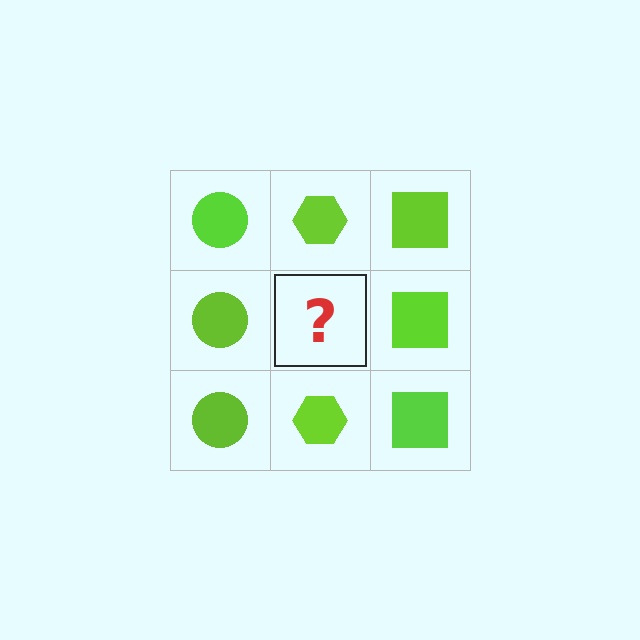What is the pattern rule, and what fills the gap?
The rule is that each column has a consistent shape. The gap should be filled with a lime hexagon.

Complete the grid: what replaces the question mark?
The question mark should be replaced with a lime hexagon.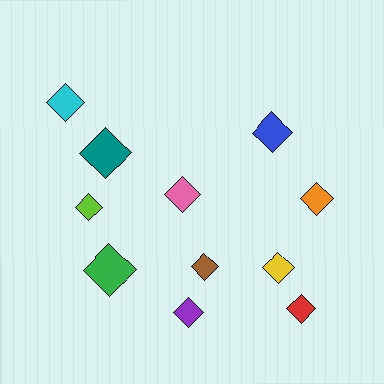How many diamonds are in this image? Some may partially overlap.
There are 11 diamonds.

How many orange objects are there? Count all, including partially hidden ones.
There is 1 orange object.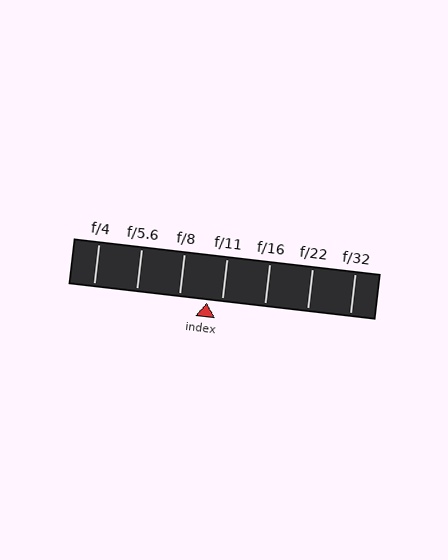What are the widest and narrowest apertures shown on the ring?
The widest aperture shown is f/4 and the narrowest is f/32.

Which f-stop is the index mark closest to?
The index mark is closest to f/11.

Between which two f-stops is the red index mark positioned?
The index mark is between f/8 and f/11.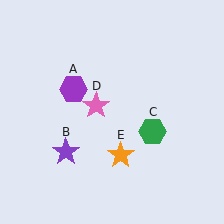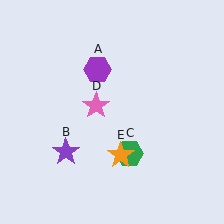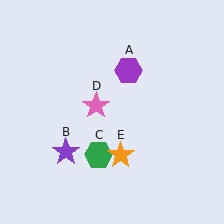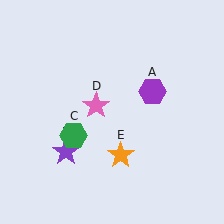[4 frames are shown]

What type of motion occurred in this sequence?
The purple hexagon (object A), green hexagon (object C) rotated clockwise around the center of the scene.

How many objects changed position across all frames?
2 objects changed position: purple hexagon (object A), green hexagon (object C).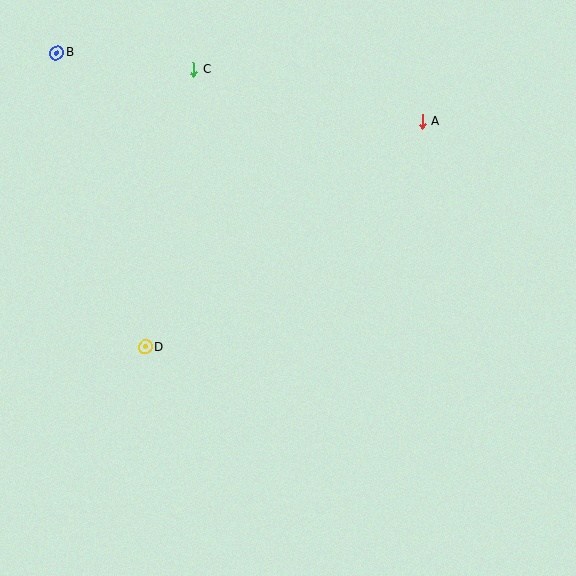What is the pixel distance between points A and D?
The distance between A and D is 357 pixels.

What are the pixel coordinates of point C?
Point C is at (193, 69).